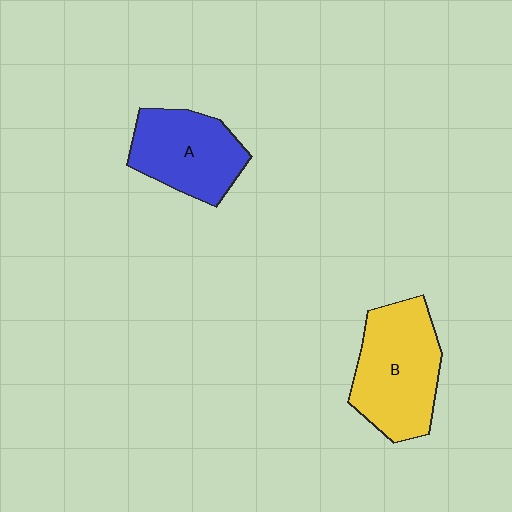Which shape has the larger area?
Shape B (yellow).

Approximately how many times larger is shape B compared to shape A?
Approximately 1.2 times.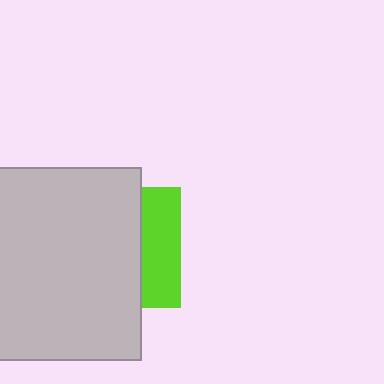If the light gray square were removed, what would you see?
You would see the complete lime square.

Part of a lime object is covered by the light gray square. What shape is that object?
It is a square.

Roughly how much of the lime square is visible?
A small part of it is visible (roughly 33%).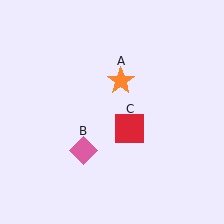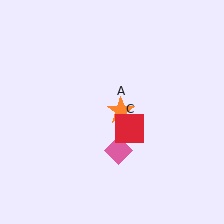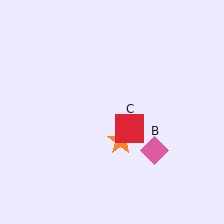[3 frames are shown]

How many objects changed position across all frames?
2 objects changed position: orange star (object A), pink diamond (object B).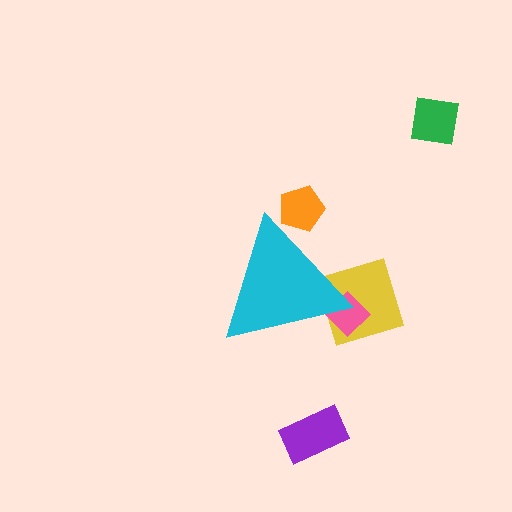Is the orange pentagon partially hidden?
Yes, the orange pentagon is partially hidden behind the cyan triangle.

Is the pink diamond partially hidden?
Yes, the pink diamond is partially hidden behind the cyan triangle.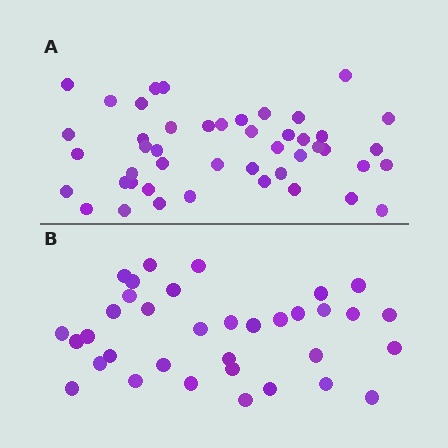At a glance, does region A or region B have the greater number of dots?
Region A (the top region) has more dots.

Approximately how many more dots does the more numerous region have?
Region A has roughly 12 or so more dots than region B.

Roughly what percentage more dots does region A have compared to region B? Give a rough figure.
About 30% more.